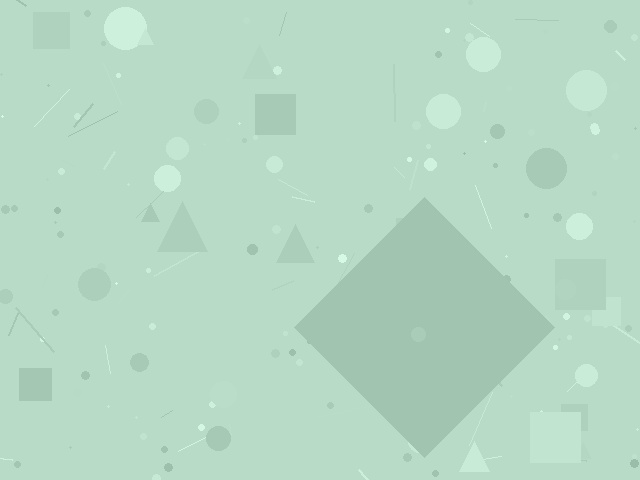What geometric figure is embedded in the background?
A diamond is embedded in the background.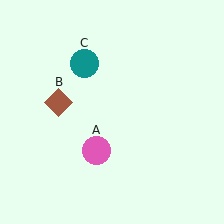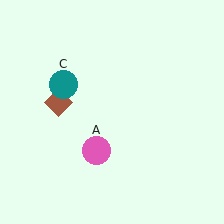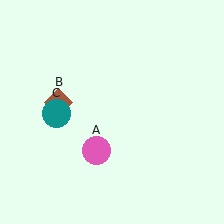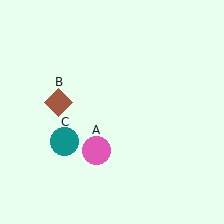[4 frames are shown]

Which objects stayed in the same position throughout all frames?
Pink circle (object A) and brown diamond (object B) remained stationary.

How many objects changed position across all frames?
1 object changed position: teal circle (object C).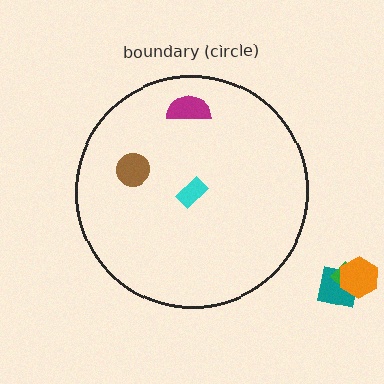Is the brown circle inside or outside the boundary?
Inside.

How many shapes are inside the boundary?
3 inside, 3 outside.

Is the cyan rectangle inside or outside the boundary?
Inside.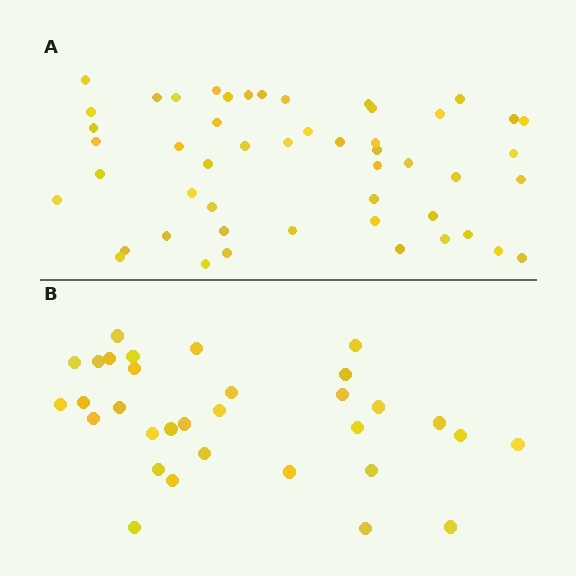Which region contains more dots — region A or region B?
Region A (the top region) has more dots.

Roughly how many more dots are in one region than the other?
Region A has approximately 20 more dots than region B.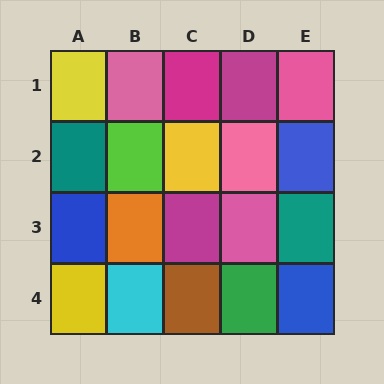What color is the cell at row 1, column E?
Pink.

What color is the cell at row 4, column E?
Blue.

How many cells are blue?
3 cells are blue.